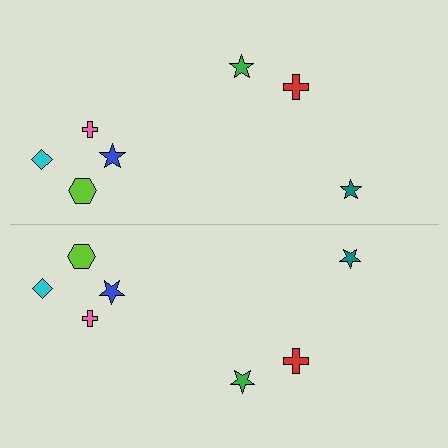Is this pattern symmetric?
Yes, this pattern has bilateral (reflection) symmetry.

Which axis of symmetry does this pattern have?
The pattern has a horizontal axis of symmetry running through the center of the image.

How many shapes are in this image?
There are 14 shapes in this image.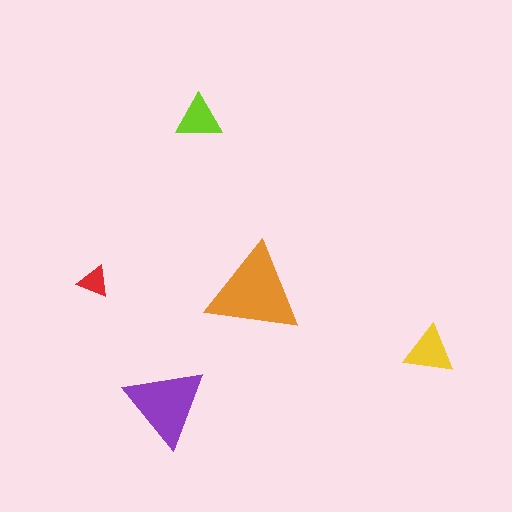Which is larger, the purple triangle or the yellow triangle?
The purple one.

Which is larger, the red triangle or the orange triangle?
The orange one.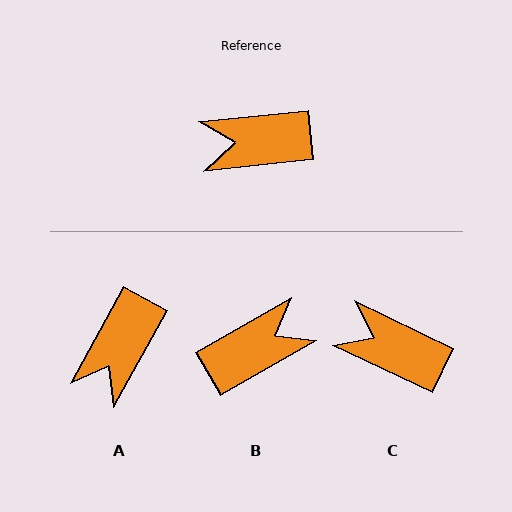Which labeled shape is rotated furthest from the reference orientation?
B, about 156 degrees away.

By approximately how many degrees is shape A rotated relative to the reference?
Approximately 55 degrees counter-clockwise.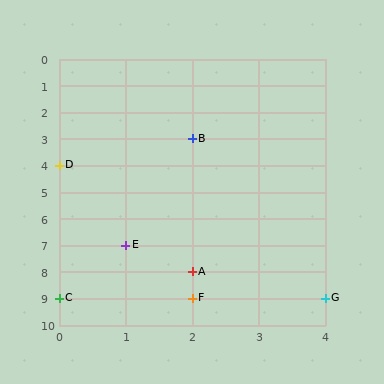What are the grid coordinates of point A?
Point A is at grid coordinates (2, 8).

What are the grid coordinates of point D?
Point D is at grid coordinates (0, 4).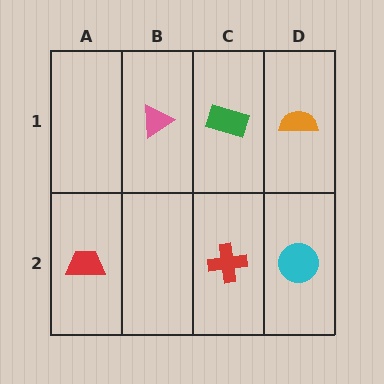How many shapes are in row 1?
3 shapes.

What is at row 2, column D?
A cyan circle.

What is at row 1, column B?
A pink triangle.